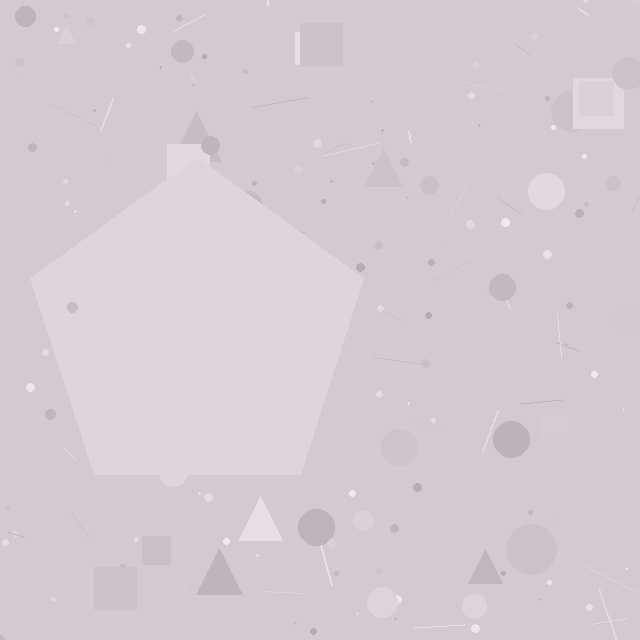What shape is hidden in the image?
A pentagon is hidden in the image.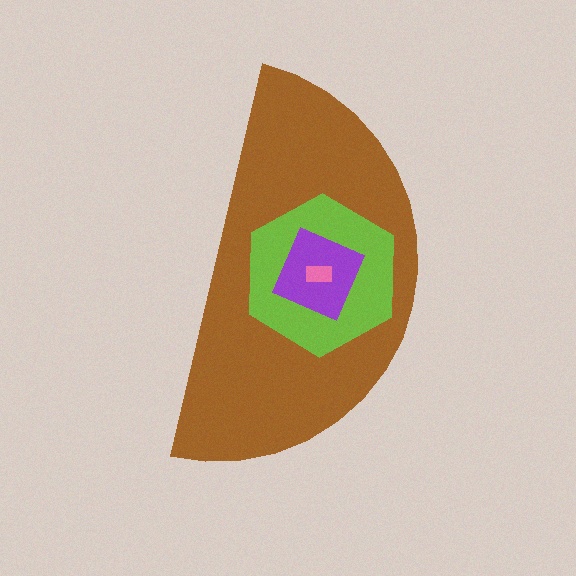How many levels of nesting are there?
4.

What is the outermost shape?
The brown semicircle.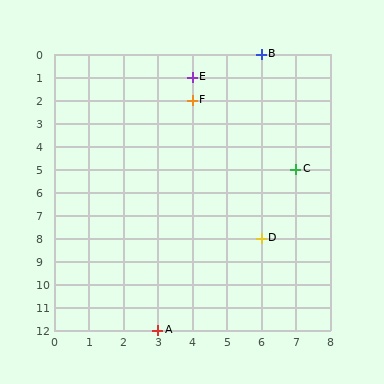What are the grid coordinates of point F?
Point F is at grid coordinates (4, 2).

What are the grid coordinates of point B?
Point B is at grid coordinates (6, 0).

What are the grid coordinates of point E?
Point E is at grid coordinates (4, 1).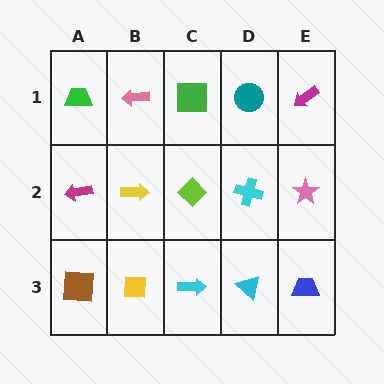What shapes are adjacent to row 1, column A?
A magenta arrow (row 2, column A), a pink arrow (row 1, column B).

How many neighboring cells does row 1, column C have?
3.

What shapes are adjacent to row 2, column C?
A green square (row 1, column C), a cyan arrow (row 3, column C), a yellow arrow (row 2, column B), a cyan cross (row 2, column D).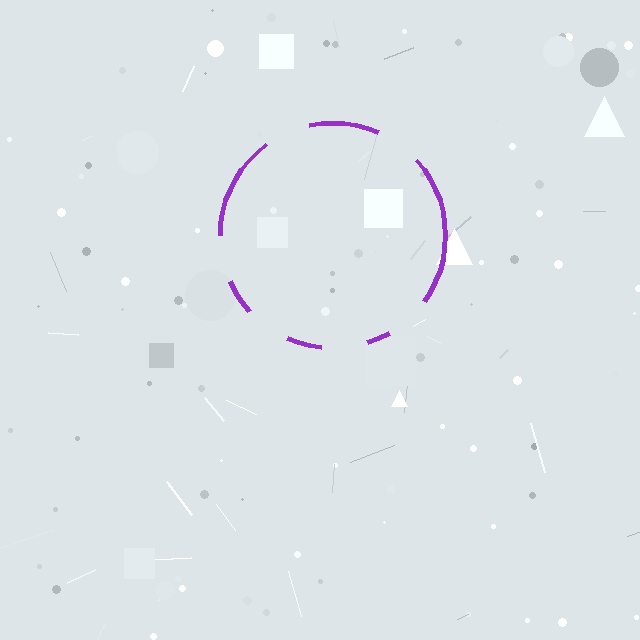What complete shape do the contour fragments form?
The contour fragments form a circle.